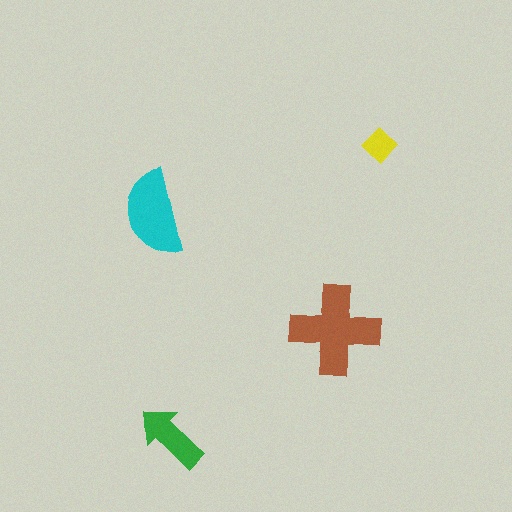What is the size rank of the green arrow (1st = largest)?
3rd.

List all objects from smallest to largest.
The yellow diamond, the green arrow, the cyan semicircle, the brown cross.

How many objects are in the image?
There are 4 objects in the image.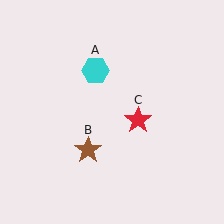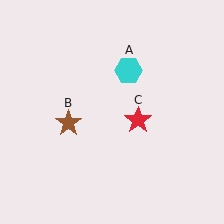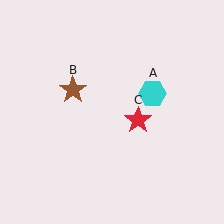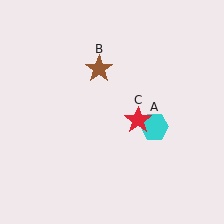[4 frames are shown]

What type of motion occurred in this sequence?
The cyan hexagon (object A), brown star (object B) rotated clockwise around the center of the scene.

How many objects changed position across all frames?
2 objects changed position: cyan hexagon (object A), brown star (object B).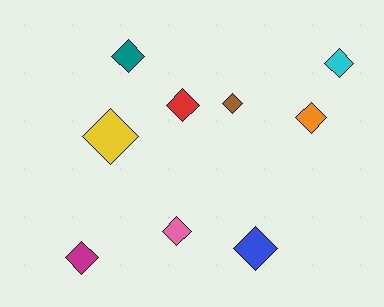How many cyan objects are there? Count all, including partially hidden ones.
There is 1 cyan object.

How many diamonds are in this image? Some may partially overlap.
There are 9 diamonds.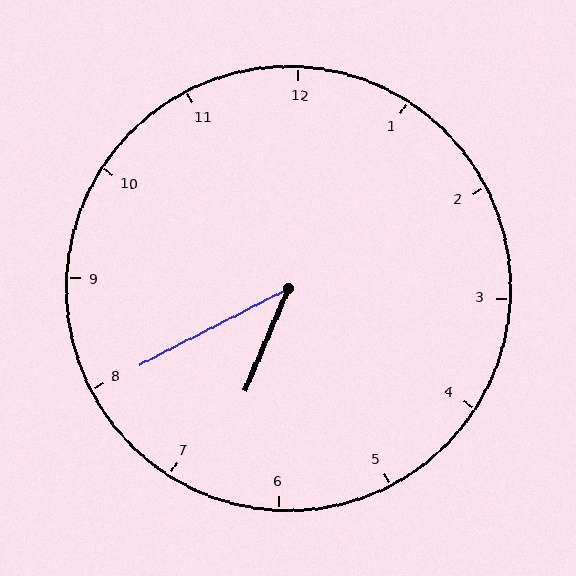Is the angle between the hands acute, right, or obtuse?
It is acute.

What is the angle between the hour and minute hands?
Approximately 40 degrees.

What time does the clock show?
6:40.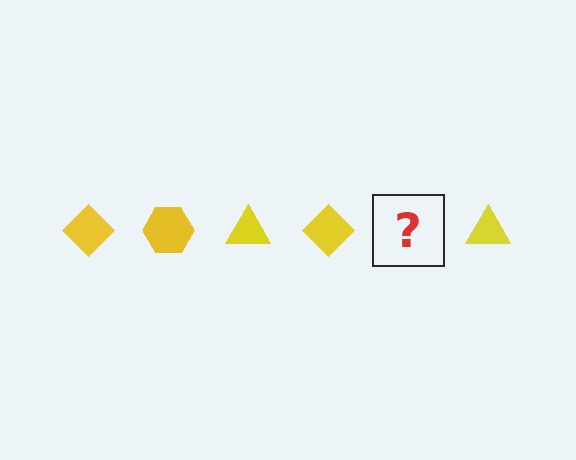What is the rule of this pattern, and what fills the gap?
The rule is that the pattern cycles through diamond, hexagon, triangle shapes in yellow. The gap should be filled with a yellow hexagon.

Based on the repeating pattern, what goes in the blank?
The blank should be a yellow hexagon.